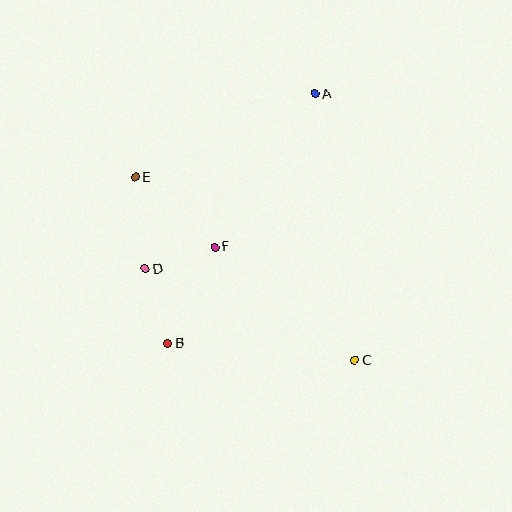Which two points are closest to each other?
Points D and F are closest to each other.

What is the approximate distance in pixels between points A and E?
The distance between A and E is approximately 197 pixels.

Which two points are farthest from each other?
Points A and B are farthest from each other.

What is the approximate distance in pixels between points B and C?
The distance between B and C is approximately 188 pixels.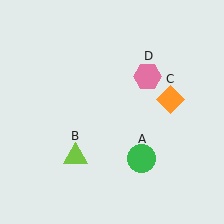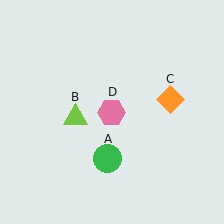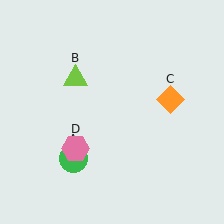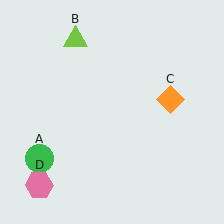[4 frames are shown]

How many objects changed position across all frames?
3 objects changed position: green circle (object A), lime triangle (object B), pink hexagon (object D).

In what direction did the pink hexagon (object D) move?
The pink hexagon (object D) moved down and to the left.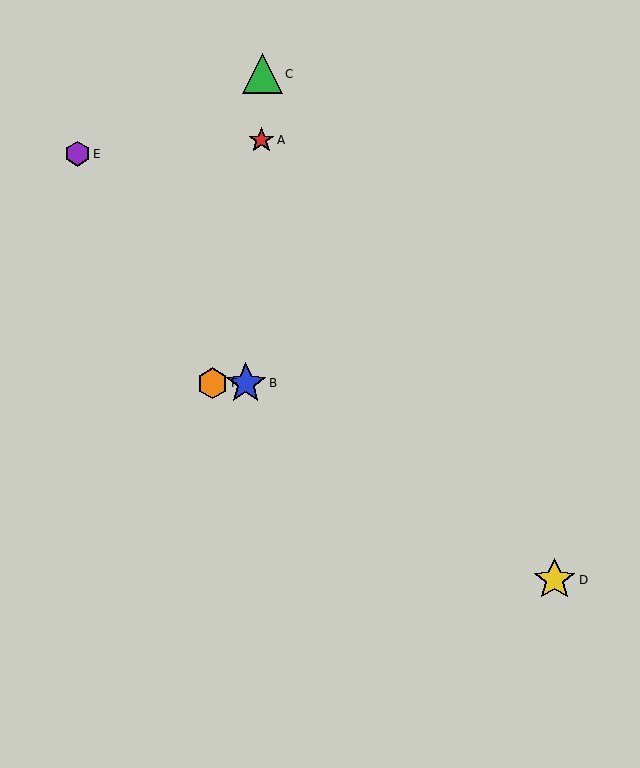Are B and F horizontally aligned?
Yes, both are at y≈383.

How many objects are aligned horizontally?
2 objects (B, F) are aligned horizontally.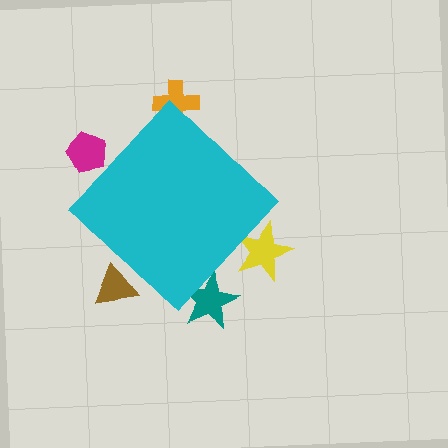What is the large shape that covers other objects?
A cyan diamond.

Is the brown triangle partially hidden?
Yes, the brown triangle is partially hidden behind the cyan diamond.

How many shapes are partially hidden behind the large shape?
5 shapes are partially hidden.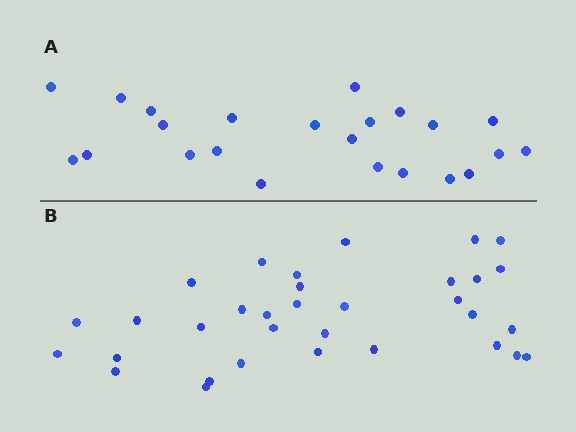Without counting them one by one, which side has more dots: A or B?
Region B (the bottom region) has more dots.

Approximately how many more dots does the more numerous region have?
Region B has roughly 10 or so more dots than region A.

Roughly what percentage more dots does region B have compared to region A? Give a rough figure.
About 45% more.